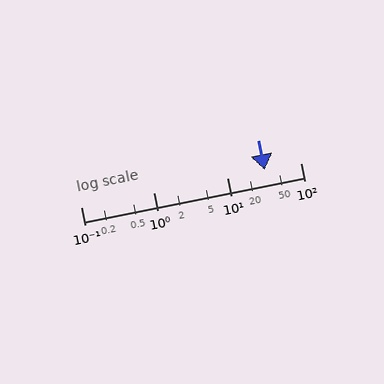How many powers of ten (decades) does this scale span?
The scale spans 3 decades, from 0.1 to 100.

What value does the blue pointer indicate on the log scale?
The pointer indicates approximately 32.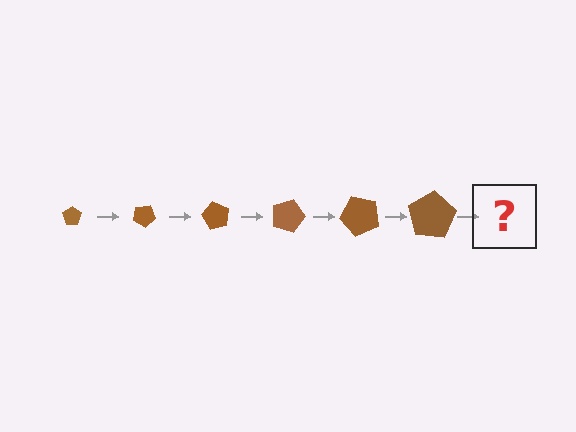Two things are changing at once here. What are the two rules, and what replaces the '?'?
The two rules are that the pentagon grows larger each step and it rotates 30 degrees each step. The '?' should be a pentagon, larger than the previous one and rotated 180 degrees from the start.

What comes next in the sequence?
The next element should be a pentagon, larger than the previous one and rotated 180 degrees from the start.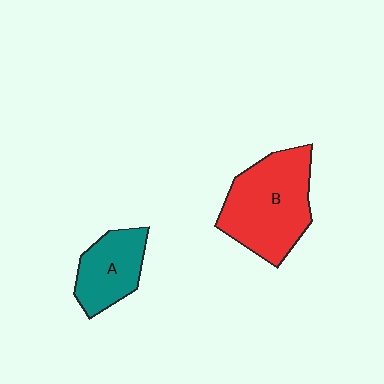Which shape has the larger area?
Shape B (red).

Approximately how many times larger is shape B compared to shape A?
Approximately 1.7 times.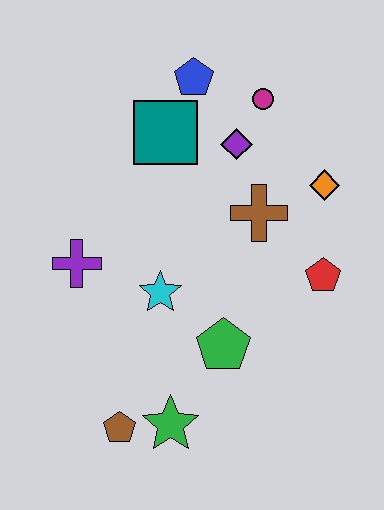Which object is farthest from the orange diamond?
The brown pentagon is farthest from the orange diamond.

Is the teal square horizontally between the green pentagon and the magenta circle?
No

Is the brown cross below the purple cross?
No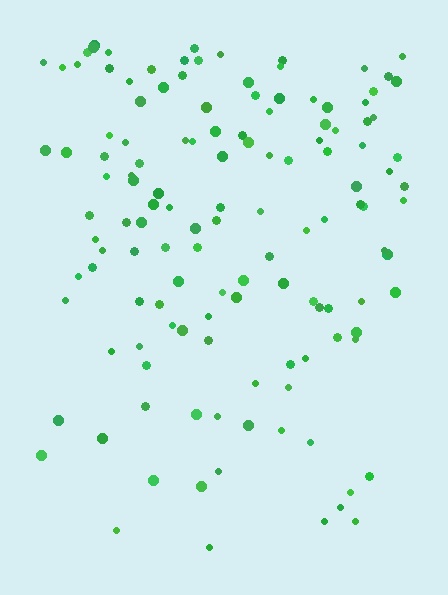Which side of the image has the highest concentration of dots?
The top.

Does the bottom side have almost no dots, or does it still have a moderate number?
Still a moderate number, just noticeably fewer than the top.